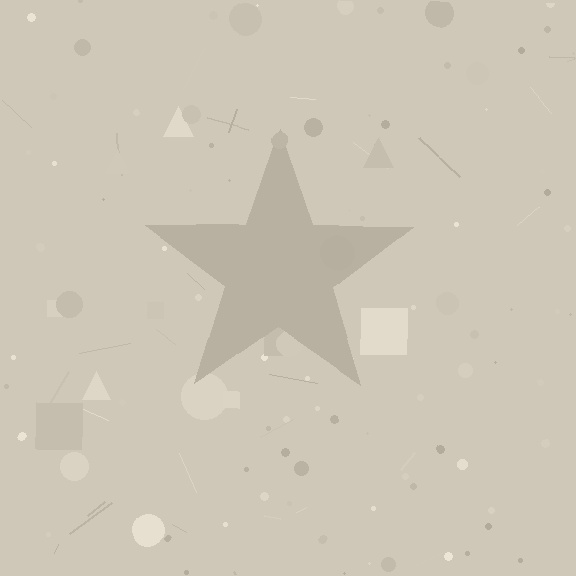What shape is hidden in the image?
A star is hidden in the image.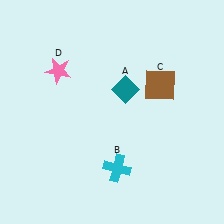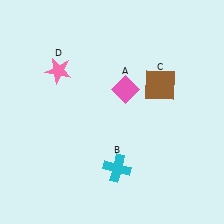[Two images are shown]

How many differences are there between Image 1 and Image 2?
There is 1 difference between the two images.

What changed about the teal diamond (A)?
In Image 1, A is teal. In Image 2, it changed to pink.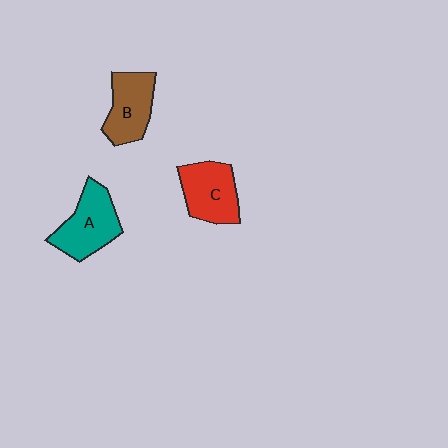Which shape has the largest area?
Shape A (teal).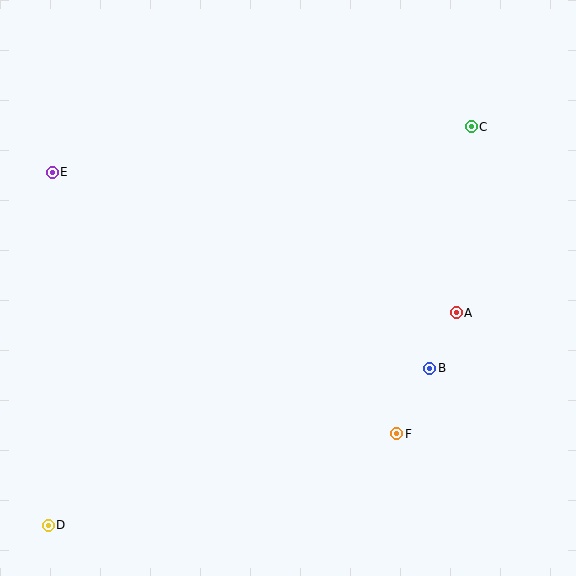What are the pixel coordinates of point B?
Point B is at (430, 368).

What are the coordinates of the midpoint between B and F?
The midpoint between B and F is at (413, 401).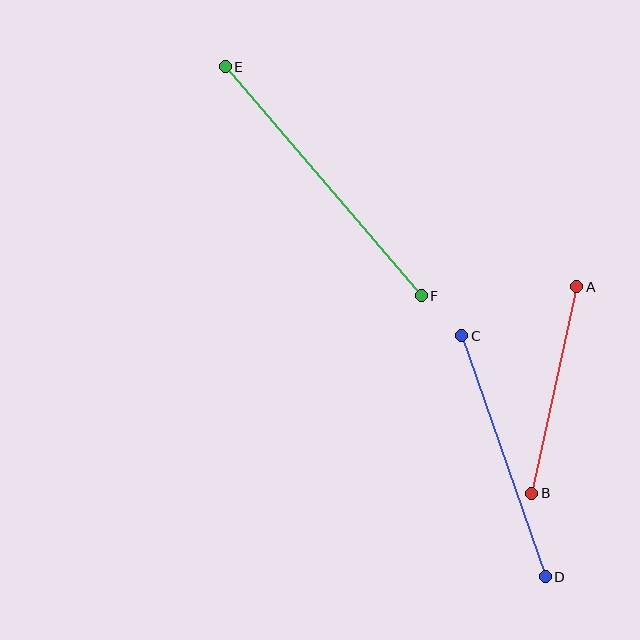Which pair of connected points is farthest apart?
Points E and F are farthest apart.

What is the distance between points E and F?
The distance is approximately 301 pixels.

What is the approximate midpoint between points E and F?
The midpoint is at approximately (323, 181) pixels.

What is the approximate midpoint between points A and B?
The midpoint is at approximately (554, 390) pixels.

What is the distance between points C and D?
The distance is approximately 255 pixels.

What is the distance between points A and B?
The distance is approximately 212 pixels.